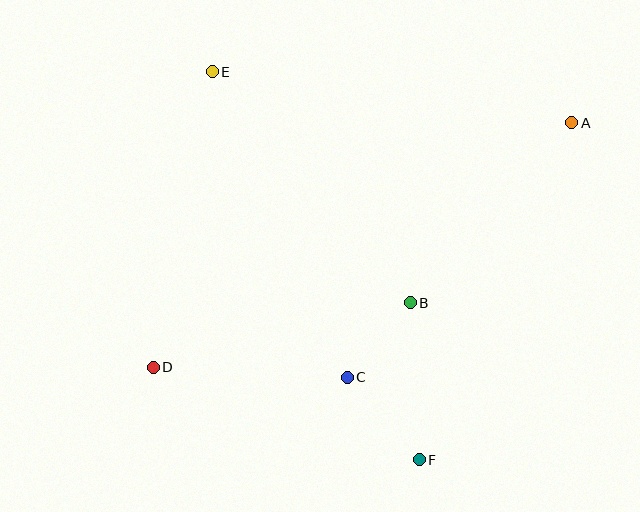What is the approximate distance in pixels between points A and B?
The distance between A and B is approximately 242 pixels.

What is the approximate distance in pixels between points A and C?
The distance between A and C is approximately 339 pixels.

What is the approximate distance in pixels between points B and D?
The distance between B and D is approximately 265 pixels.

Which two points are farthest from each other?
Points A and D are farthest from each other.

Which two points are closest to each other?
Points B and C are closest to each other.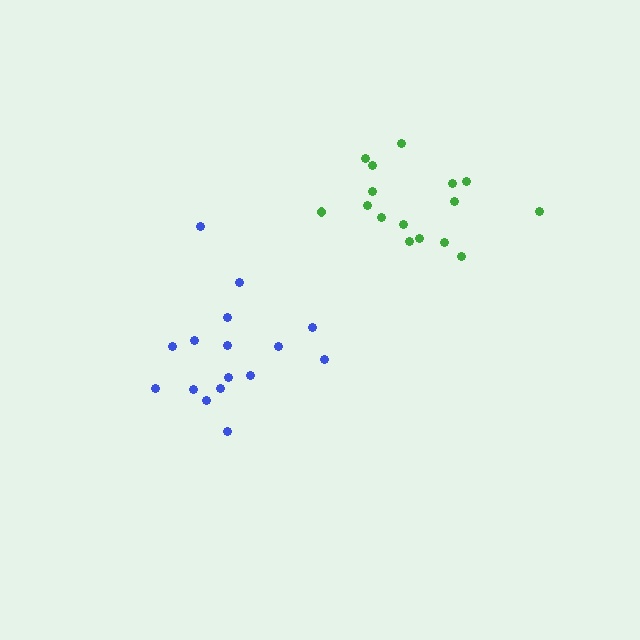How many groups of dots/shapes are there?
There are 2 groups.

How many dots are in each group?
Group 1: 16 dots, Group 2: 16 dots (32 total).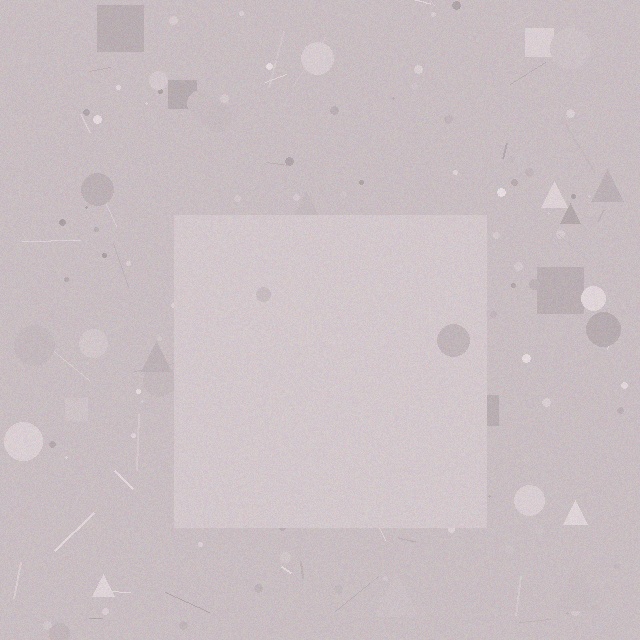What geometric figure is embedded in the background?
A square is embedded in the background.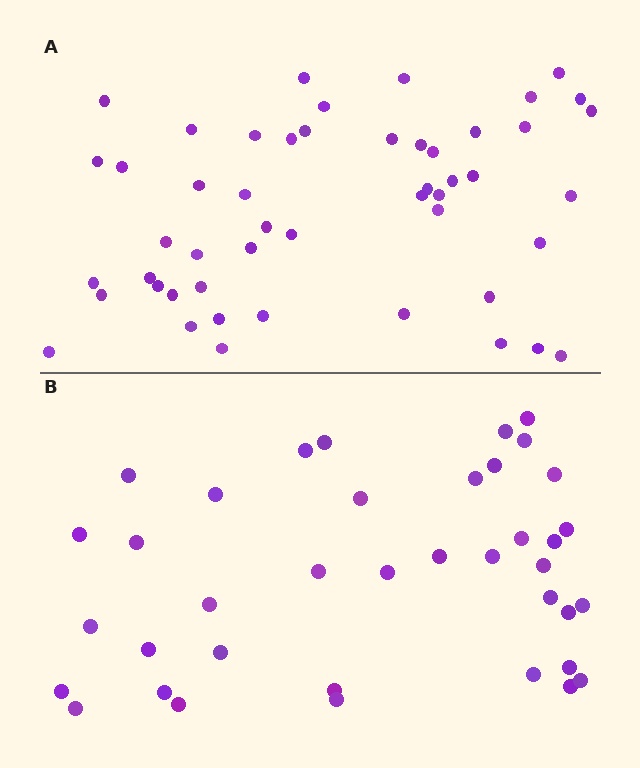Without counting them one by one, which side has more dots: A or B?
Region A (the top region) has more dots.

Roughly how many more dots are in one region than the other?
Region A has roughly 12 or so more dots than region B.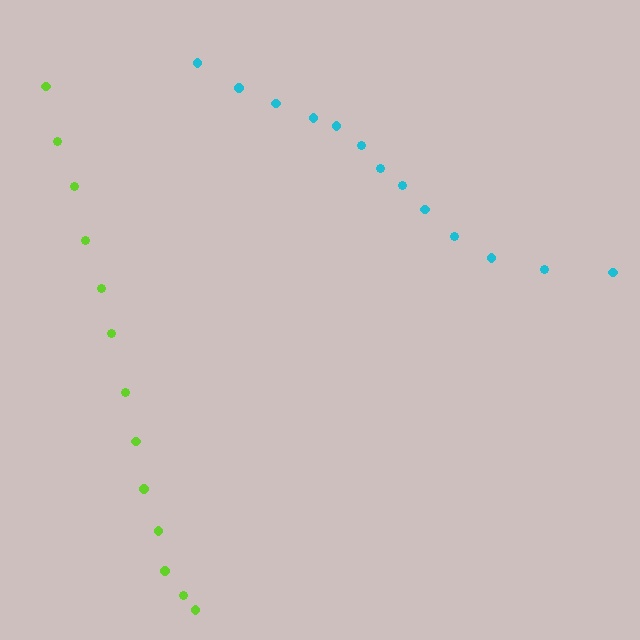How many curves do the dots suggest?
There are 2 distinct paths.